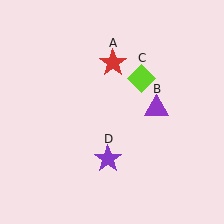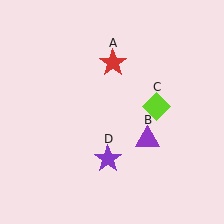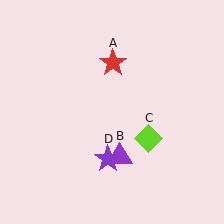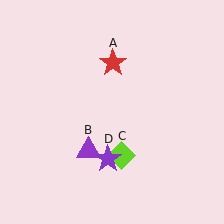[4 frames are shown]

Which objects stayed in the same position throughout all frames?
Red star (object A) and purple star (object D) remained stationary.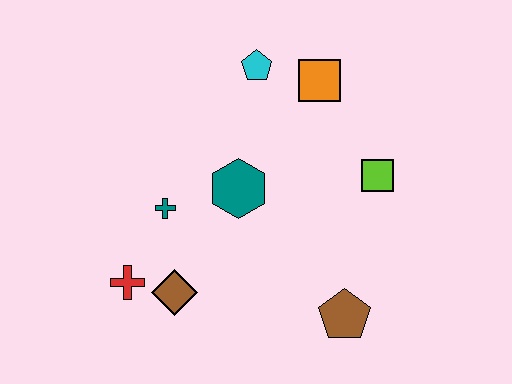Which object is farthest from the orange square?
The red cross is farthest from the orange square.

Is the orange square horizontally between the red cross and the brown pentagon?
Yes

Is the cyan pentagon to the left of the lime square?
Yes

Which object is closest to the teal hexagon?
The teal cross is closest to the teal hexagon.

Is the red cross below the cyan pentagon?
Yes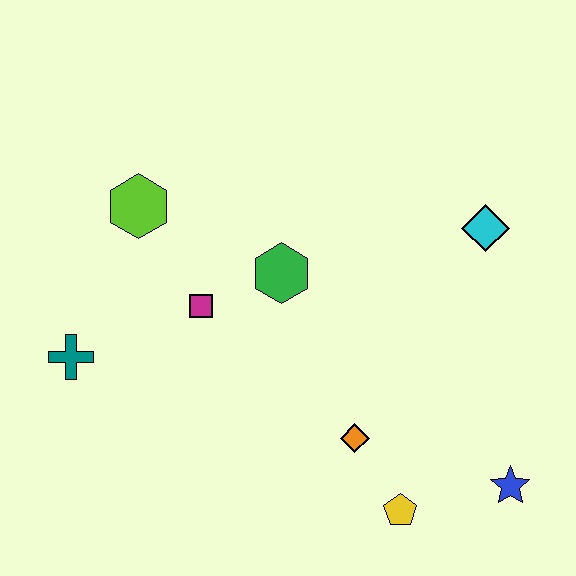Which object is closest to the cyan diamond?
The green hexagon is closest to the cyan diamond.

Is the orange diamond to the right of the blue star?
No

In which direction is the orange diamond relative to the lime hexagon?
The orange diamond is below the lime hexagon.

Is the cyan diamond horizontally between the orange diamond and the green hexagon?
No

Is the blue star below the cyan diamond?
Yes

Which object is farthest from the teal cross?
The blue star is farthest from the teal cross.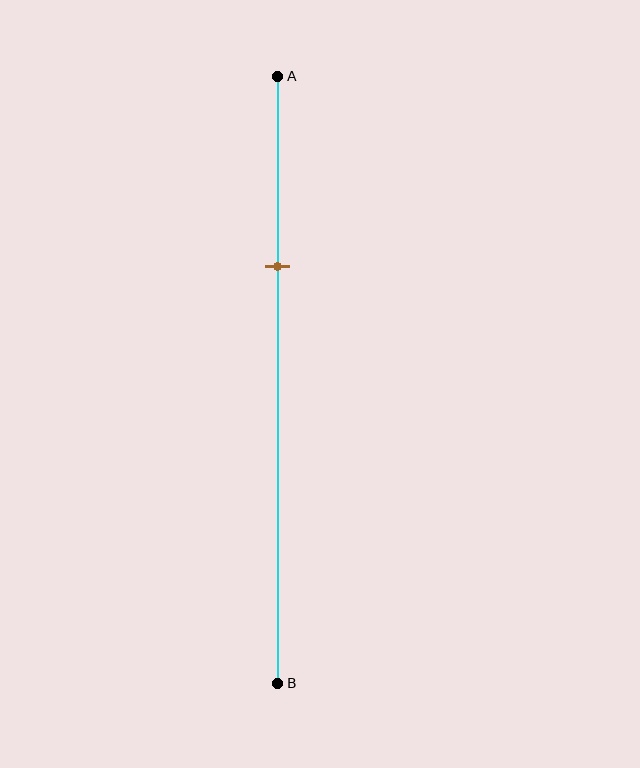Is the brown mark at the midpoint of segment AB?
No, the mark is at about 30% from A, not at the 50% midpoint.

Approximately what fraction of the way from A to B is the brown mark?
The brown mark is approximately 30% of the way from A to B.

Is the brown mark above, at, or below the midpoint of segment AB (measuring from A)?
The brown mark is above the midpoint of segment AB.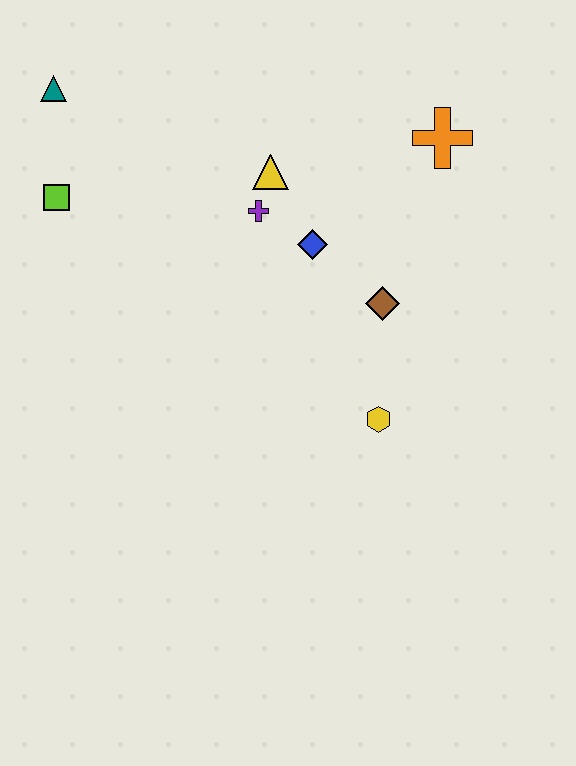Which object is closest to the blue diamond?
The purple cross is closest to the blue diamond.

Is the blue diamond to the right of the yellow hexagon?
No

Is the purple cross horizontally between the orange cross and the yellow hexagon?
No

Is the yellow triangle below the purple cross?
No